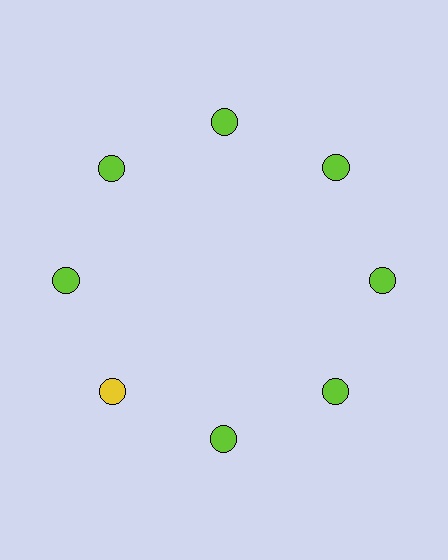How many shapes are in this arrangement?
There are 8 shapes arranged in a ring pattern.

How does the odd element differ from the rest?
It has a different color: yellow instead of lime.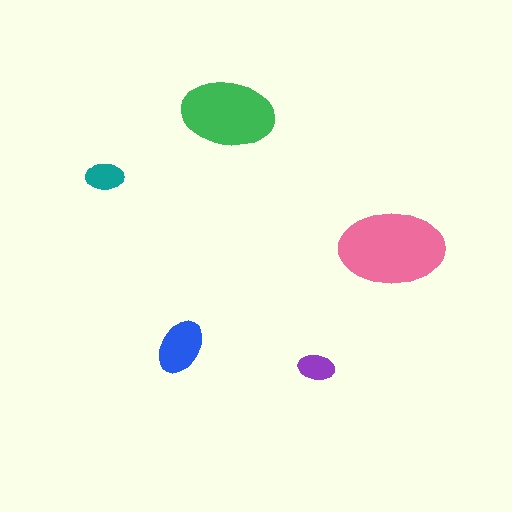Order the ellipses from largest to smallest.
the pink one, the green one, the blue one, the teal one, the purple one.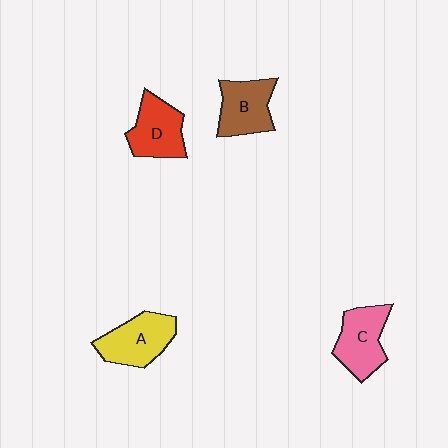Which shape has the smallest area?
Shape B (brown).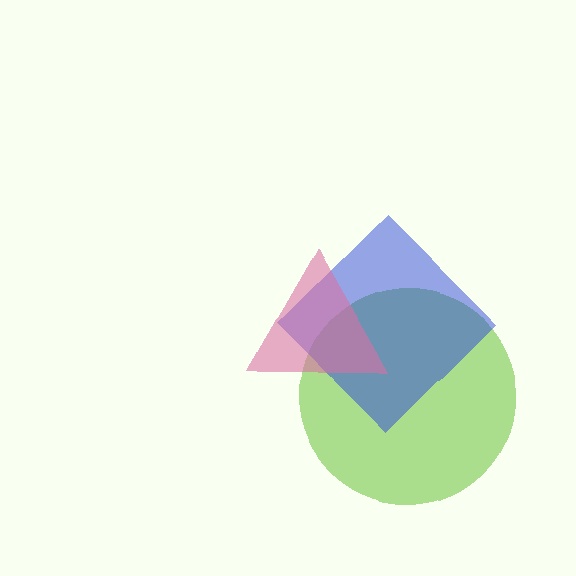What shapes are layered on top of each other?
The layered shapes are: a lime circle, a blue diamond, a pink triangle.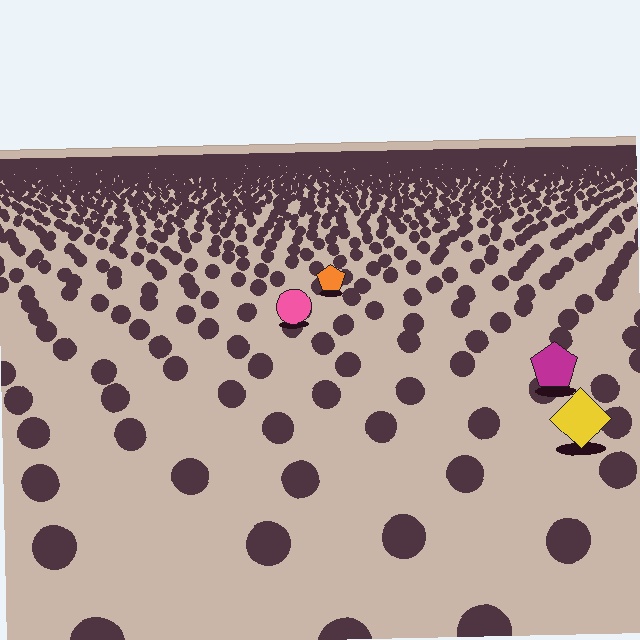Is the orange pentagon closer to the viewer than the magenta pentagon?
No. The magenta pentagon is closer — you can tell from the texture gradient: the ground texture is coarser near it.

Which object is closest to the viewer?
The yellow diamond is closest. The texture marks near it are larger and more spread out.